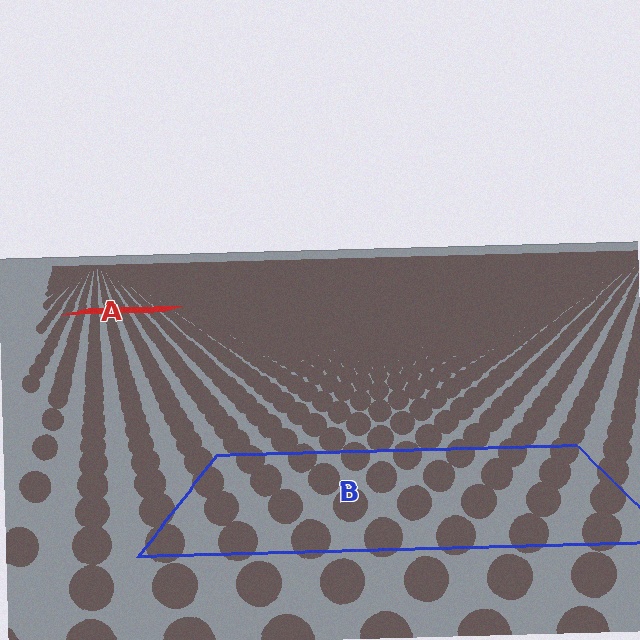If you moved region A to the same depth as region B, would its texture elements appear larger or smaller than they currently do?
They would appear larger. At a closer depth, the same texture elements are projected at a bigger on-screen size.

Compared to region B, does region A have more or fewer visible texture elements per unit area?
Region A has more texture elements per unit area — they are packed more densely because it is farther away.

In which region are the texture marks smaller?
The texture marks are smaller in region A, because it is farther away.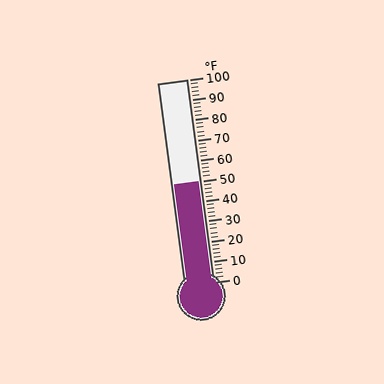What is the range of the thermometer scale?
The thermometer scale ranges from 0°F to 100°F.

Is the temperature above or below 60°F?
The temperature is below 60°F.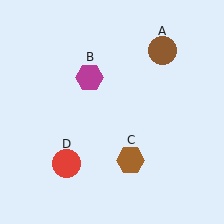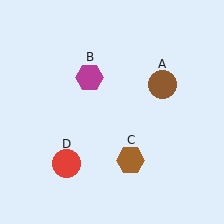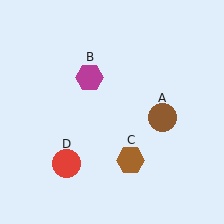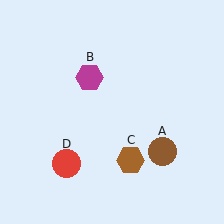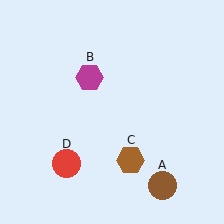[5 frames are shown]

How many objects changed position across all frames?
1 object changed position: brown circle (object A).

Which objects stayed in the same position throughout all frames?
Magenta hexagon (object B) and brown hexagon (object C) and red circle (object D) remained stationary.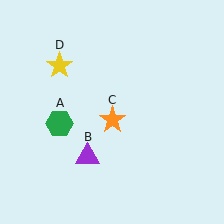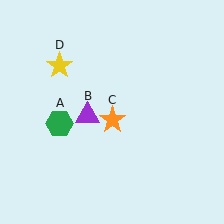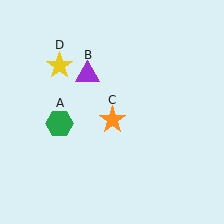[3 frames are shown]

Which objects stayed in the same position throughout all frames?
Green hexagon (object A) and orange star (object C) and yellow star (object D) remained stationary.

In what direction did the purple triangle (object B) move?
The purple triangle (object B) moved up.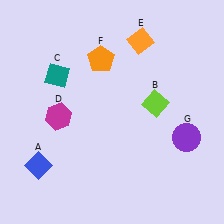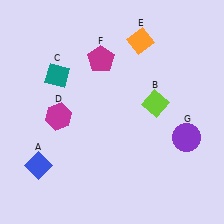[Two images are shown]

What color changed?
The pentagon (F) changed from orange in Image 1 to magenta in Image 2.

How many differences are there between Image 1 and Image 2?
There is 1 difference between the two images.